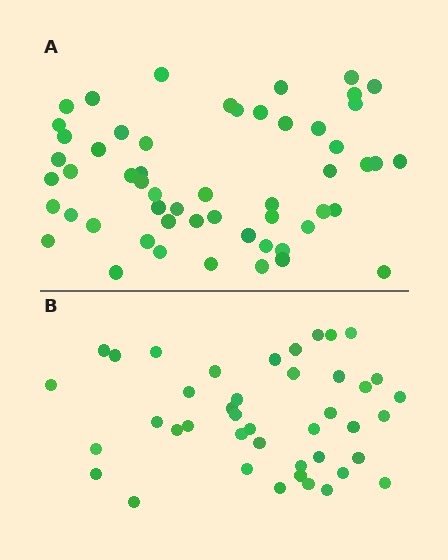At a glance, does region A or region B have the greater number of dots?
Region A (the top region) has more dots.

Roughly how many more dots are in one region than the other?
Region A has approximately 15 more dots than region B.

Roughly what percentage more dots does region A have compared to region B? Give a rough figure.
About 30% more.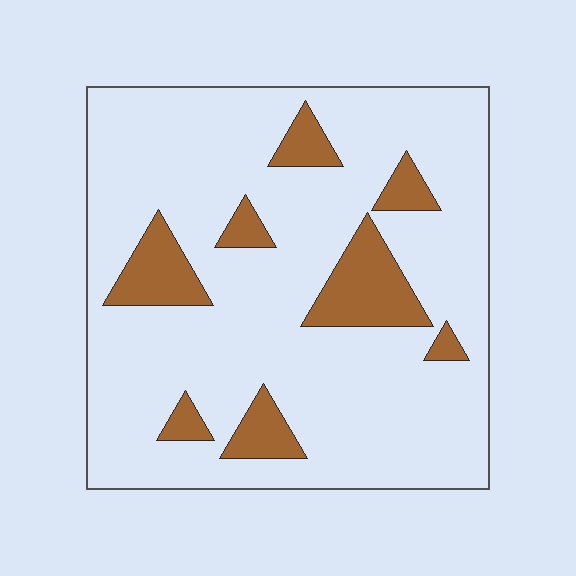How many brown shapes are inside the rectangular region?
8.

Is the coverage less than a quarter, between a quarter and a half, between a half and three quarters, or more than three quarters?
Less than a quarter.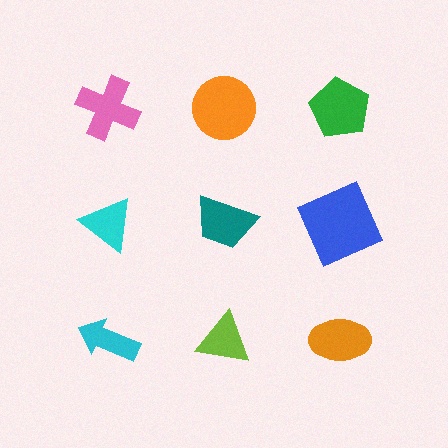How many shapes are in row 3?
3 shapes.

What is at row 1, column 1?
A pink cross.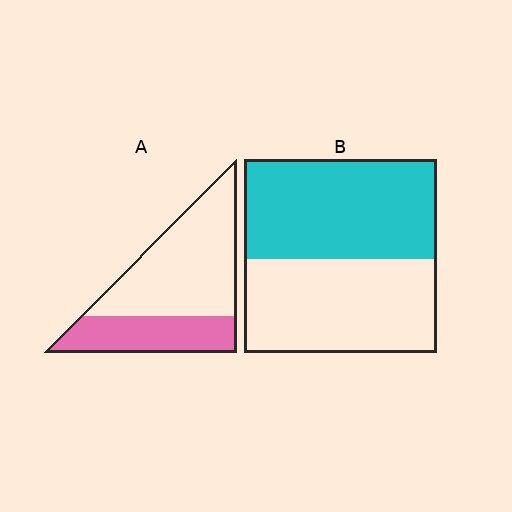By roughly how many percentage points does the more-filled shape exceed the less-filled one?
By roughly 15 percentage points (B over A).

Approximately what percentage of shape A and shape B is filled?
A is approximately 35% and B is approximately 50%.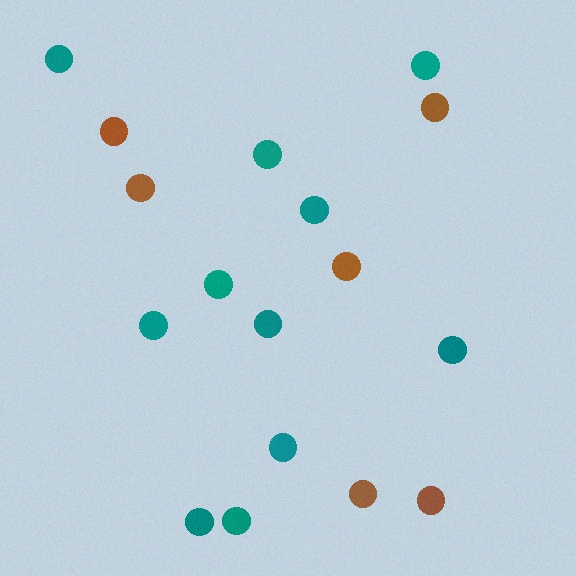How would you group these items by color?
There are 2 groups: one group of teal circles (11) and one group of brown circles (6).